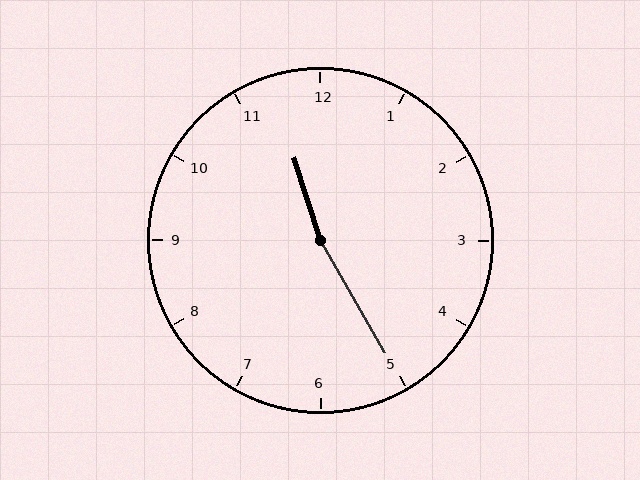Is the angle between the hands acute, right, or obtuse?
It is obtuse.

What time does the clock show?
11:25.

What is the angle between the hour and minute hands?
Approximately 168 degrees.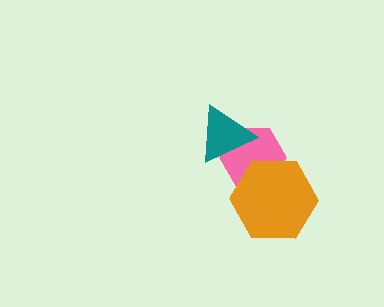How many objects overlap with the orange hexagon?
1 object overlaps with the orange hexagon.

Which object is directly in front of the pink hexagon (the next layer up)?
The teal triangle is directly in front of the pink hexagon.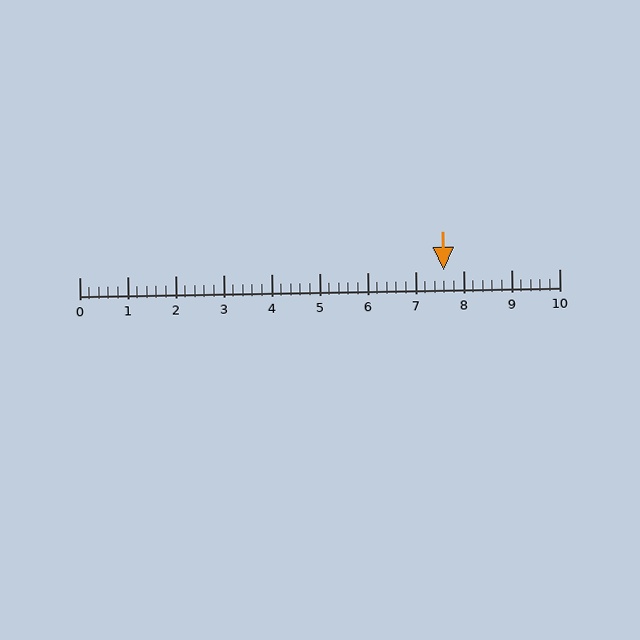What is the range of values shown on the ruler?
The ruler shows values from 0 to 10.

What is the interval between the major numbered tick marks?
The major tick marks are spaced 1 units apart.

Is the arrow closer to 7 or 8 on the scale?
The arrow is closer to 8.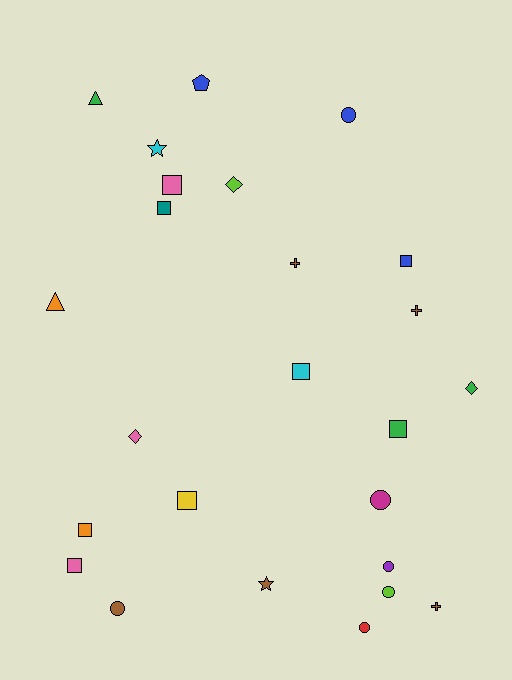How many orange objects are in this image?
There are 2 orange objects.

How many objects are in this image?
There are 25 objects.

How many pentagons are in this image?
There is 1 pentagon.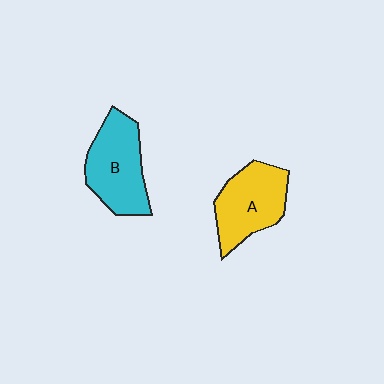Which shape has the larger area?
Shape B (cyan).